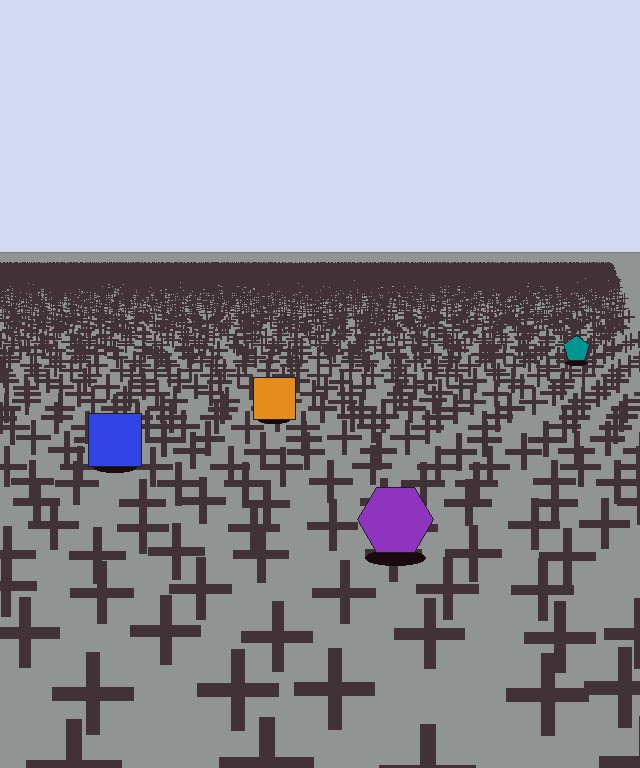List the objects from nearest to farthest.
From nearest to farthest: the purple hexagon, the blue square, the orange square, the teal pentagon.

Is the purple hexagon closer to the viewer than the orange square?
Yes. The purple hexagon is closer — you can tell from the texture gradient: the ground texture is coarser near it.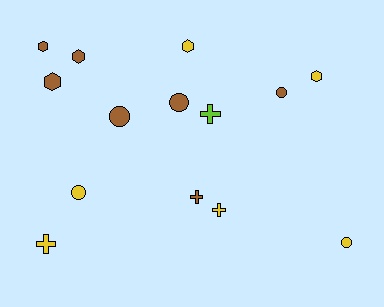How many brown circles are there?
There are 3 brown circles.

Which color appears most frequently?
Brown, with 7 objects.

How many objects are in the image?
There are 14 objects.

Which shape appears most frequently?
Hexagon, with 5 objects.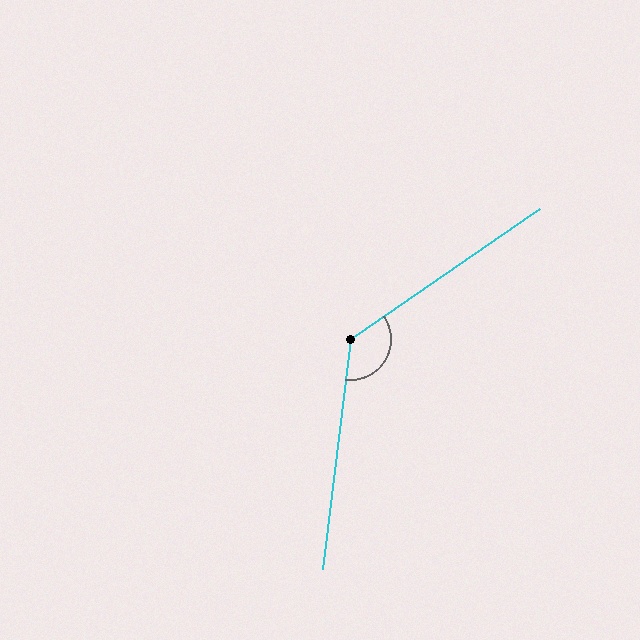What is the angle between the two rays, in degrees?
Approximately 131 degrees.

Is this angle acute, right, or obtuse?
It is obtuse.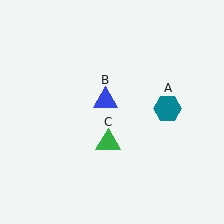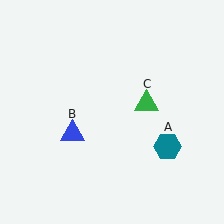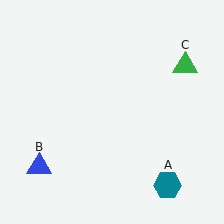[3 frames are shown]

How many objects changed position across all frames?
3 objects changed position: teal hexagon (object A), blue triangle (object B), green triangle (object C).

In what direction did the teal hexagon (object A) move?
The teal hexagon (object A) moved down.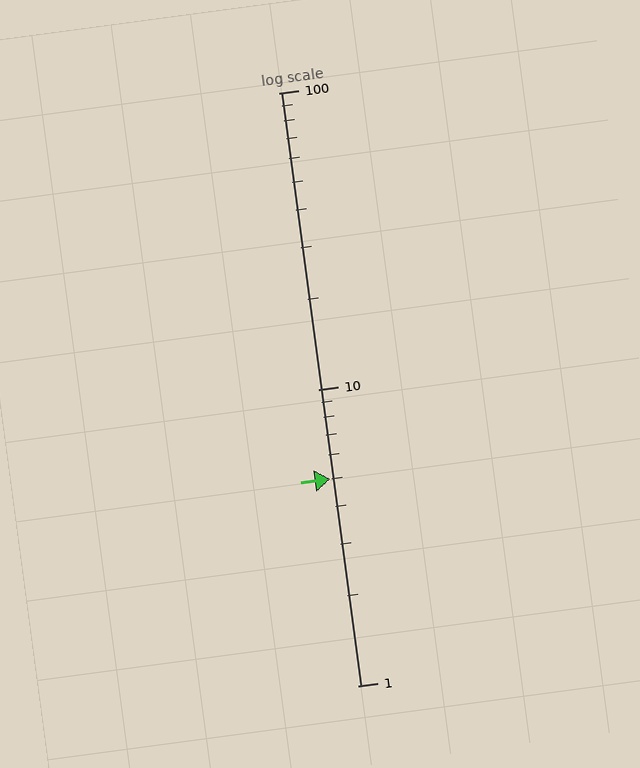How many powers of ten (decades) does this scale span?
The scale spans 2 decades, from 1 to 100.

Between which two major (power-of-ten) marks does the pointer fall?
The pointer is between 1 and 10.